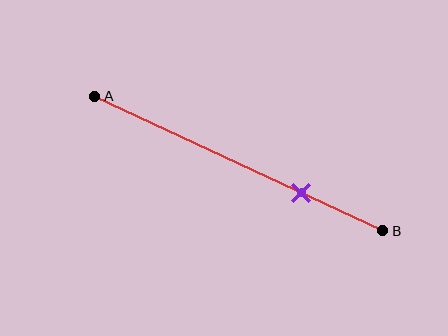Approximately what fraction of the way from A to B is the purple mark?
The purple mark is approximately 70% of the way from A to B.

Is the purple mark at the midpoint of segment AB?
No, the mark is at about 70% from A, not at the 50% midpoint.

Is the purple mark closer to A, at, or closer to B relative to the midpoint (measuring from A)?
The purple mark is closer to point B than the midpoint of segment AB.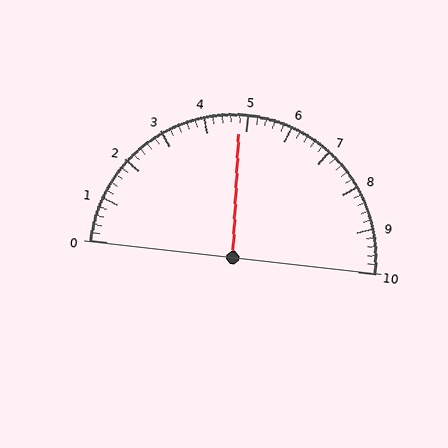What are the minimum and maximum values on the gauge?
The gauge ranges from 0 to 10.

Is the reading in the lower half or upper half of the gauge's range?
The reading is in the lower half of the range (0 to 10).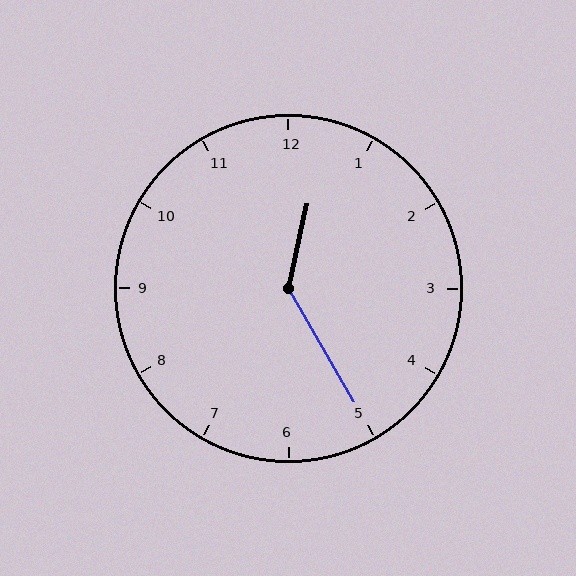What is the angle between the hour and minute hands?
Approximately 138 degrees.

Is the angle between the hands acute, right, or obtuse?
It is obtuse.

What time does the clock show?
12:25.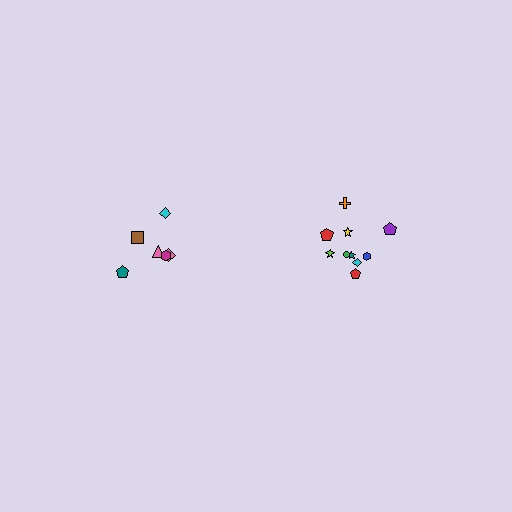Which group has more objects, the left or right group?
The right group.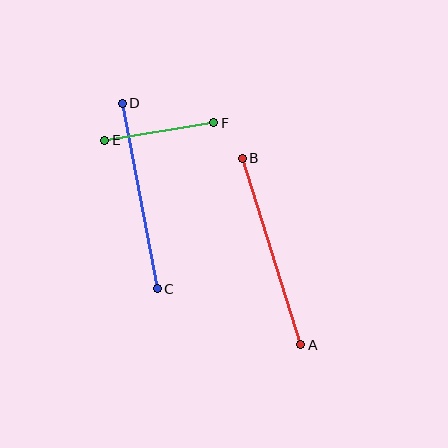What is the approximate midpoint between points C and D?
The midpoint is at approximately (140, 196) pixels.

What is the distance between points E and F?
The distance is approximately 111 pixels.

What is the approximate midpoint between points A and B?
The midpoint is at approximately (271, 251) pixels.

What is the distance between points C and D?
The distance is approximately 189 pixels.